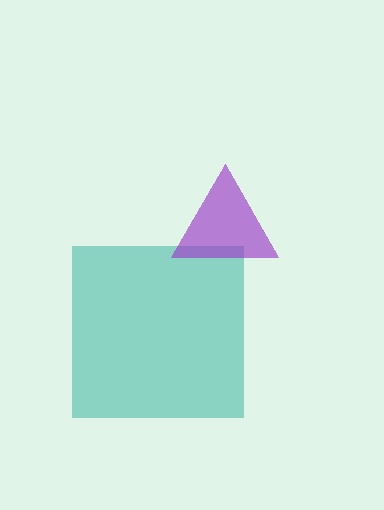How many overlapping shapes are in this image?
There are 2 overlapping shapes in the image.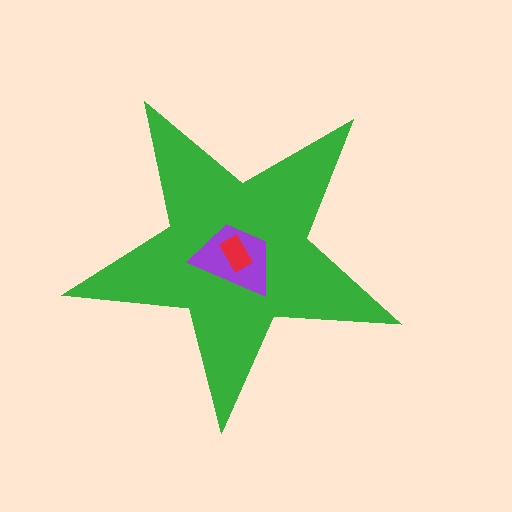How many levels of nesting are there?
3.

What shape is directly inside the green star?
The purple trapezoid.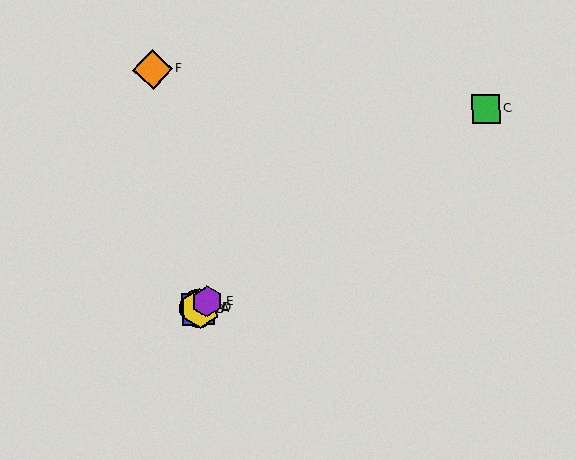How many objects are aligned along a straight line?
4 objects (A, B, D, E) are aligned along a straight line.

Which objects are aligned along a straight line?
Objects A, B, D, E are aligned along a straight line.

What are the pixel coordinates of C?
Object C is at (486, 109).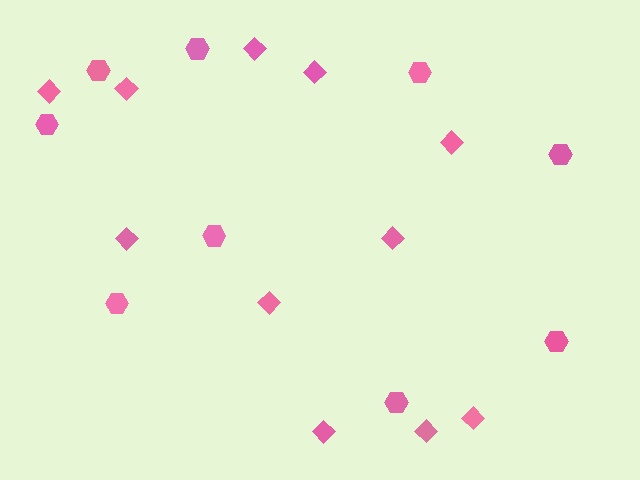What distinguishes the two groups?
There are 2 groups: one group of hexagons (9) and one group of diamonds (11).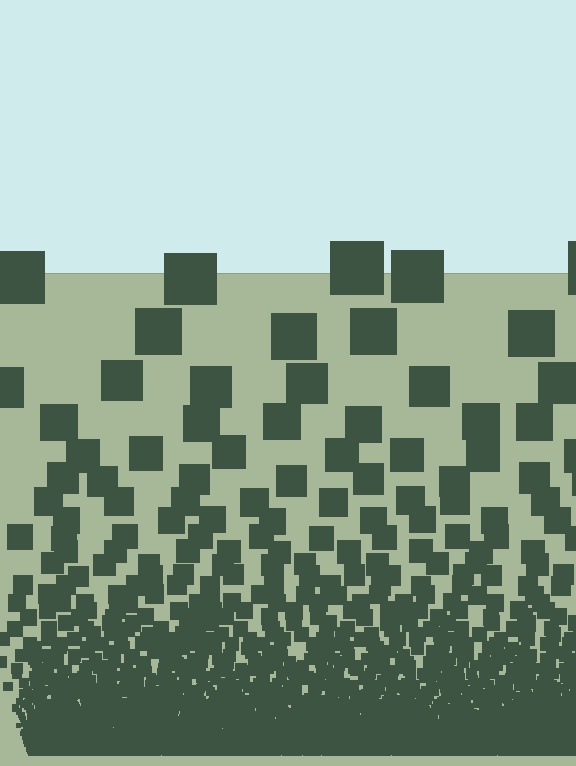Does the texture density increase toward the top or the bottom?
Density increases toward the bottom.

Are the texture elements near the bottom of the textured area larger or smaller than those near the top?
Smaller. The gradient is inverted — elements near the bottom are smaller and denser.